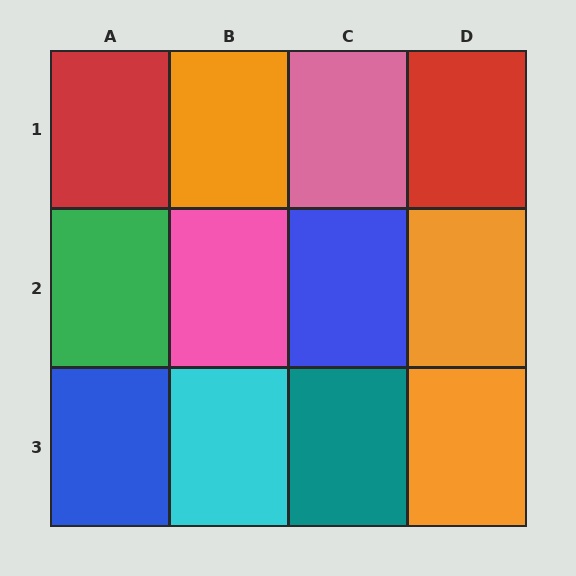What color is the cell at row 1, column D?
Red.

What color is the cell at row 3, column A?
Blue.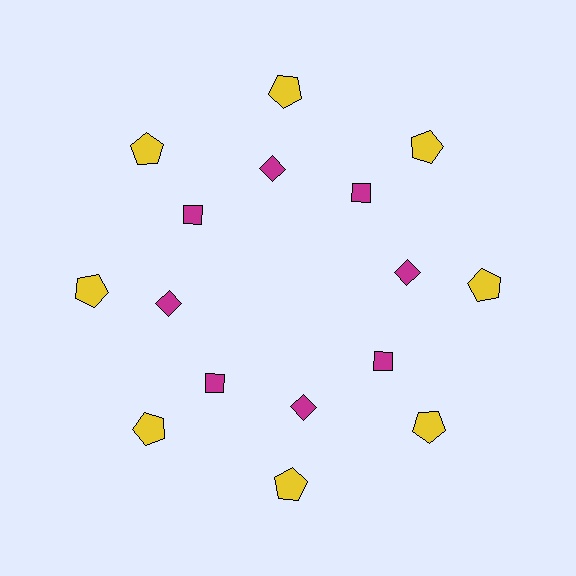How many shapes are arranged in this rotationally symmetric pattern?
There are 16 shapes, arranged in 8 groups of 2.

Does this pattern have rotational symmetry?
Yes, this pattern has 8-fold rotational symmetry. It looks the same after rotating 45 degrees around the center.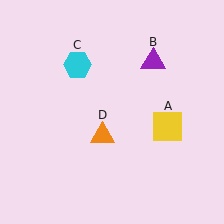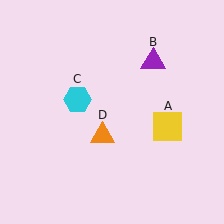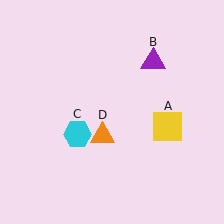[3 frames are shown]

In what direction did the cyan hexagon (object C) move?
The cyan hexagon (object C) moved down.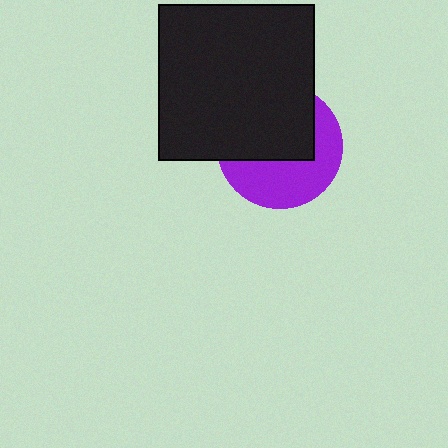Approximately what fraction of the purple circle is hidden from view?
Roughly 54% of the purple circle is hidden behind the black square.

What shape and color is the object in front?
The object in front is a black square.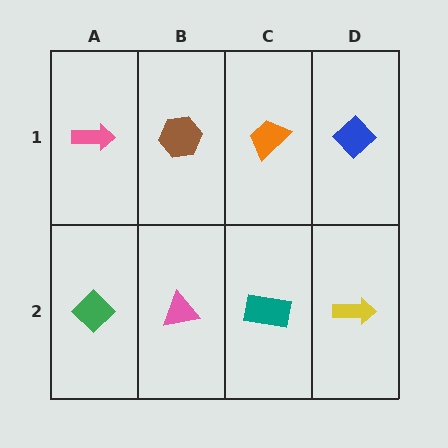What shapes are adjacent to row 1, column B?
A pink triangle (row 2, column B), a pink arrow (row 1, column A), an orange trapezoid (row 1, column C).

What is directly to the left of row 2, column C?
A pink triangle.